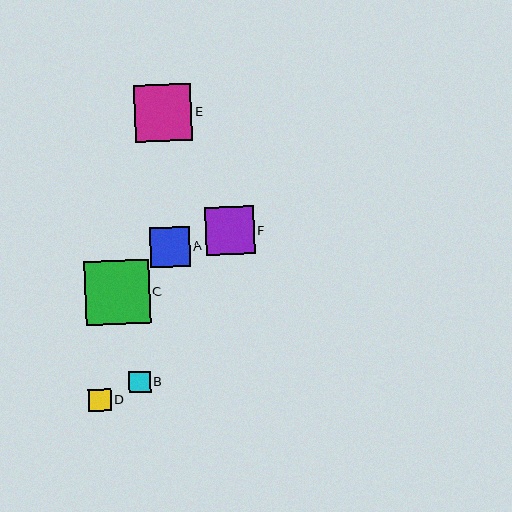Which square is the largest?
Square C is the largest with a size of approximately 65 pixels.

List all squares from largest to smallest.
From largest to smallest: C, E, F, A, D, B.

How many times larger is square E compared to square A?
Square E is approximately 1.4 times the size of square A.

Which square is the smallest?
Square B is the smallest with a size of approximately 22 pixels.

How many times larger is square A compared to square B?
Square A is approximately 1.8 times the size of square B.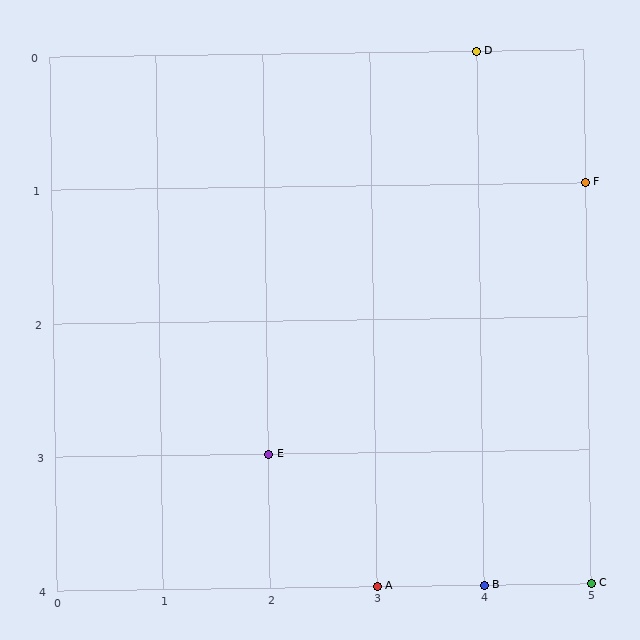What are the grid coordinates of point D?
Point D is at grid coordinates (4, 0).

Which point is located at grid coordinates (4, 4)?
Point B is at (4, 4).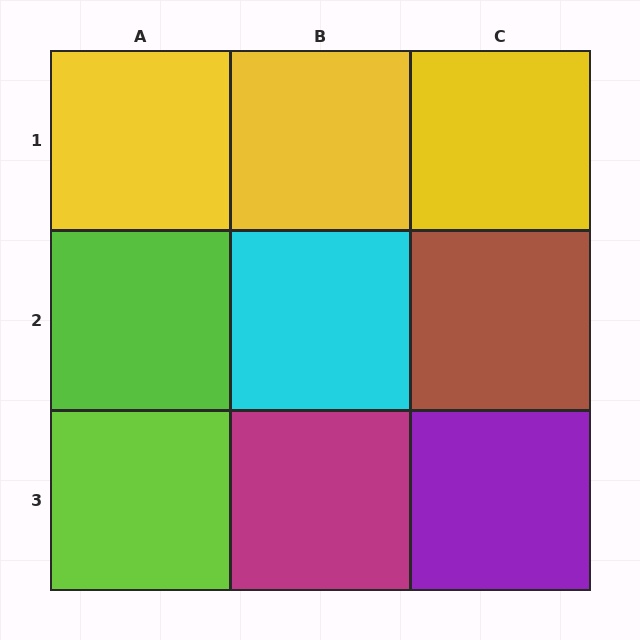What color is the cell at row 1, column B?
Yellow.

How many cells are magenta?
1 cell is magenta.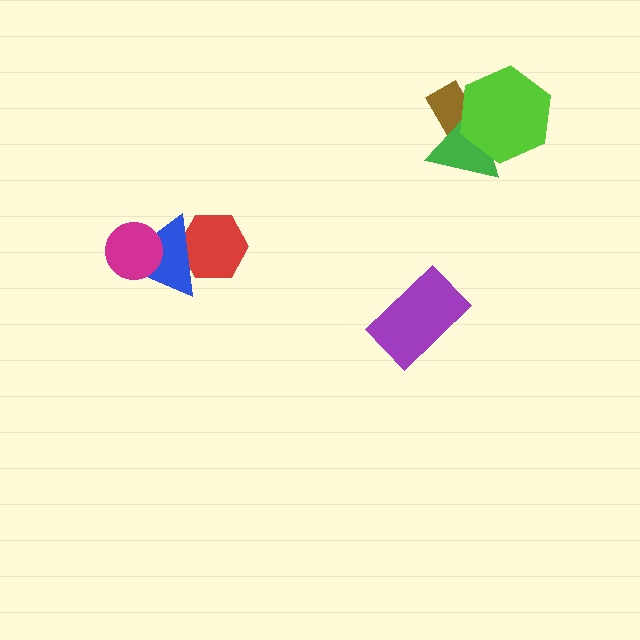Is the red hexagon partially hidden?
Yes, it is partially covered by another shape.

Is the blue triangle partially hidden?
Yes, it is partially covered by another shape.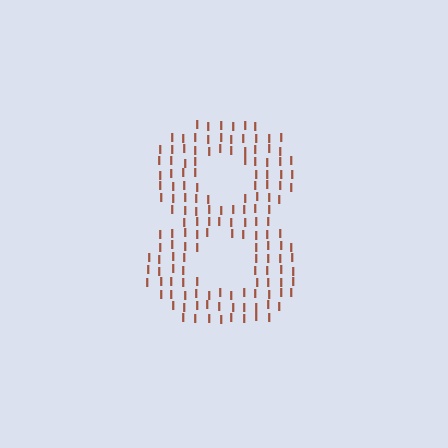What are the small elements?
The small elements are letter I's.